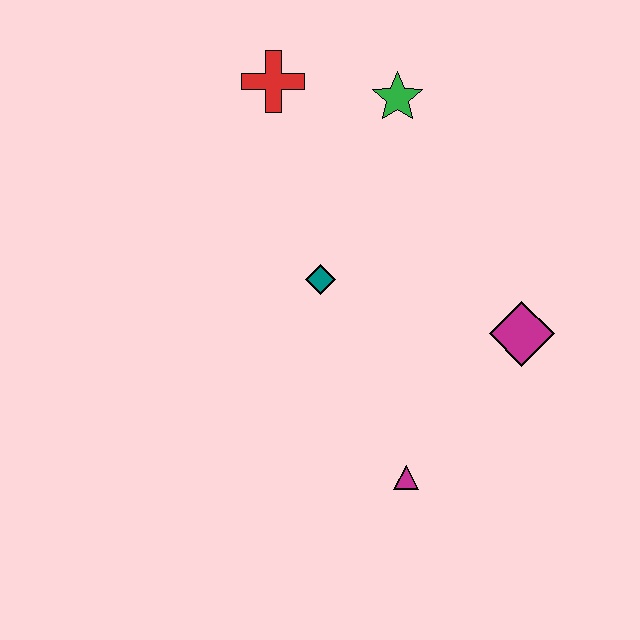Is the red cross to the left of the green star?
Yes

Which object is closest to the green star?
The red cross is closest to the green star.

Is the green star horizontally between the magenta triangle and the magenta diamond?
No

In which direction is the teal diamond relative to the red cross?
The teal diamond is below the red cross.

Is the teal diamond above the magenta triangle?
Yes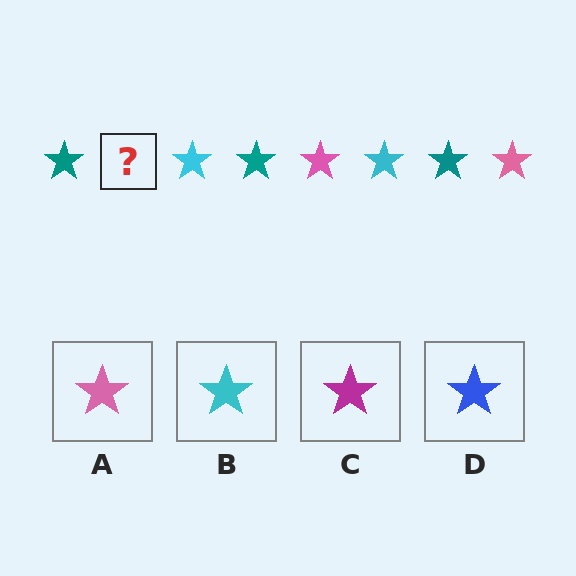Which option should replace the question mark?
Option A.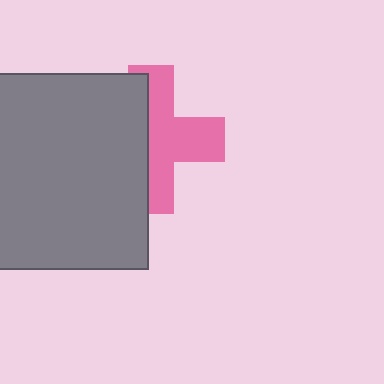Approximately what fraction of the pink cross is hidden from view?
Roughly 47% of the pink cross is hidden behind the gray square.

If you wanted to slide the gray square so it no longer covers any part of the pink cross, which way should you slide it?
Slide it left — that is the most direct way to separate the two shapes.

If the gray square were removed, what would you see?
You would see the complete pink cross.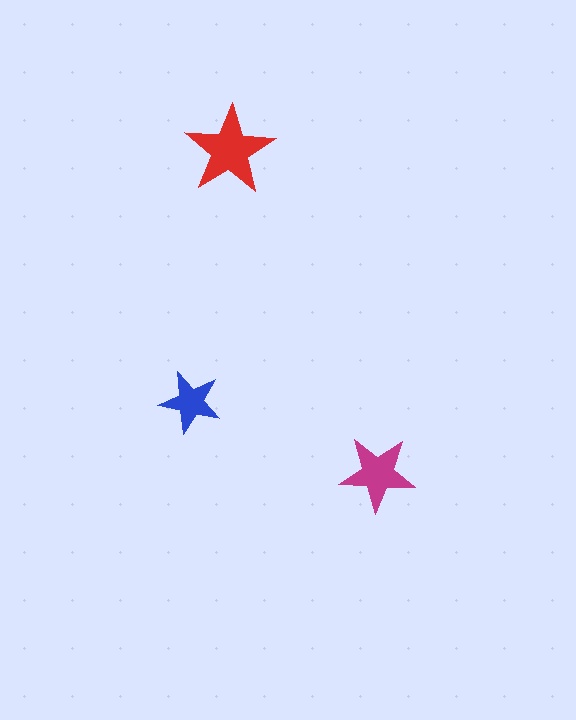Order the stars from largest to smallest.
the red one, the magenta one, the blue one.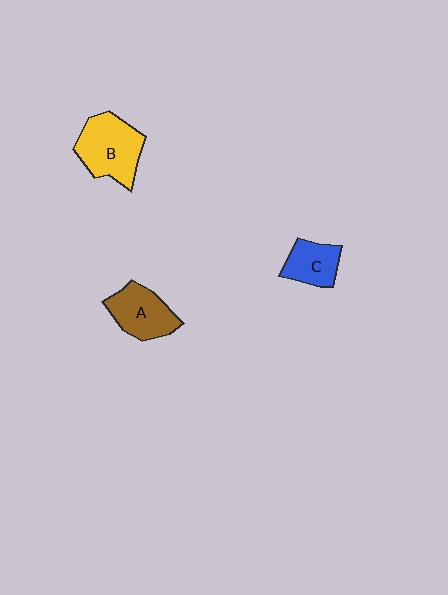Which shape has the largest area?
Shape B (yellow).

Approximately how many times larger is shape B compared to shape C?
Approximately 1.7 times.